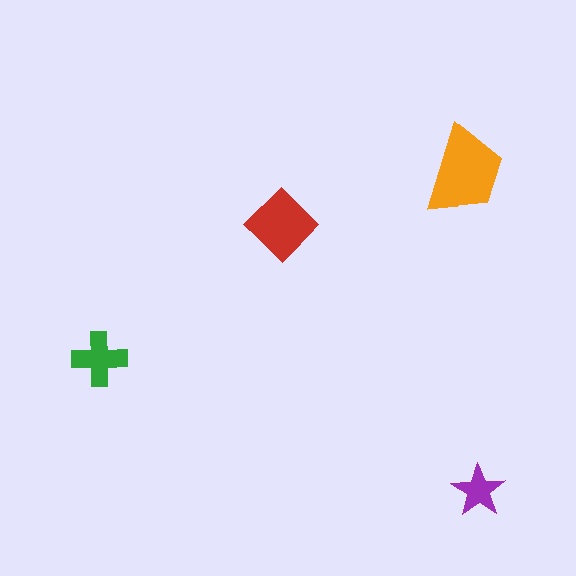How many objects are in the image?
There are 4 objects in the image.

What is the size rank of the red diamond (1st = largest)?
2nd.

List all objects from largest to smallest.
The orange trapezoid, the red diamond, the green cross, the purple star.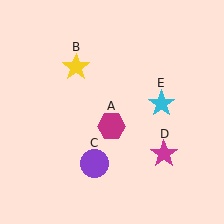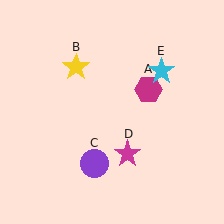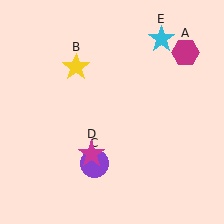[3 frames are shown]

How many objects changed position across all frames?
3 objects changed position: magenta hexagon (object A), magenta star (object D), cyan star (object E).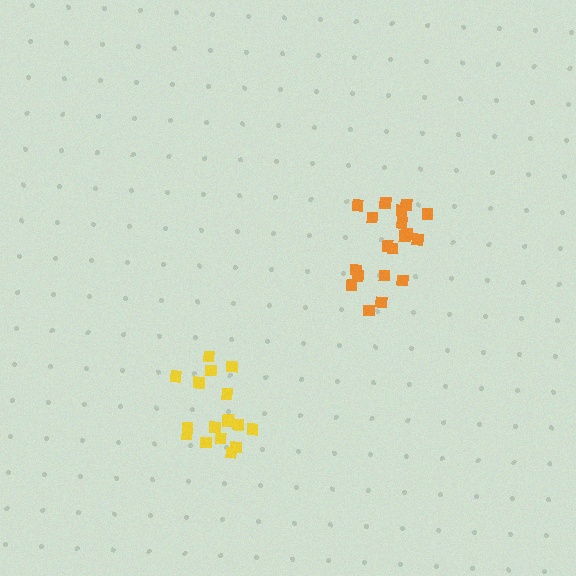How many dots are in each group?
Group 1: 19 dots, Group 2: 17 dots (36 total).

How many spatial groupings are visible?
There are 2 spatial groupings.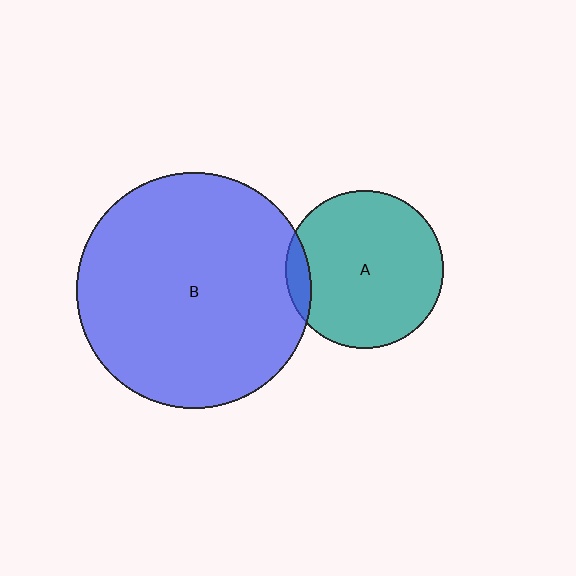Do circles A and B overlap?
Yes.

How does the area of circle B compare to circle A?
Approximately 2.2 times.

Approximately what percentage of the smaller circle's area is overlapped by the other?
Approximately 10%.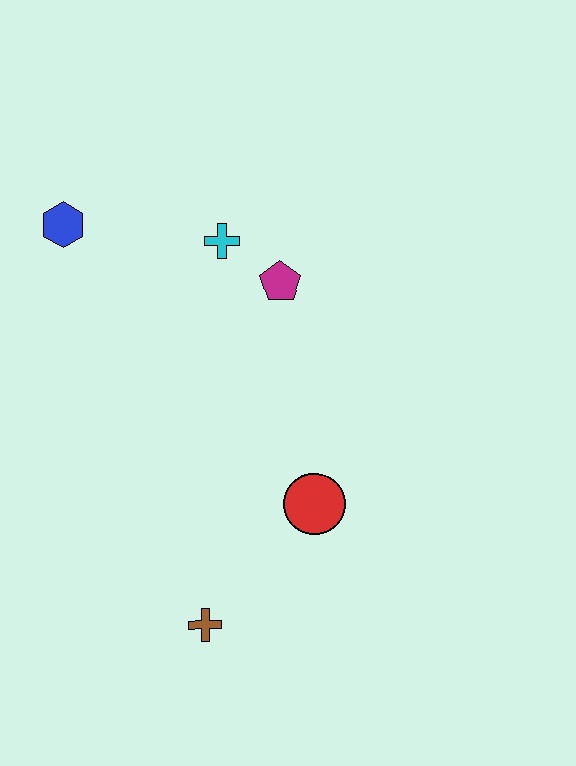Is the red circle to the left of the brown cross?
No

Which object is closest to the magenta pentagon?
The cyan cross is closest to the magenta pentagon.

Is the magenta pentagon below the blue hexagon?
Yes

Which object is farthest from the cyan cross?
The brown cross is farthest from the cyan cross.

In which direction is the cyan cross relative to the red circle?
The cyan cross is above the red circle.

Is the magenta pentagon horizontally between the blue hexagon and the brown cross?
No